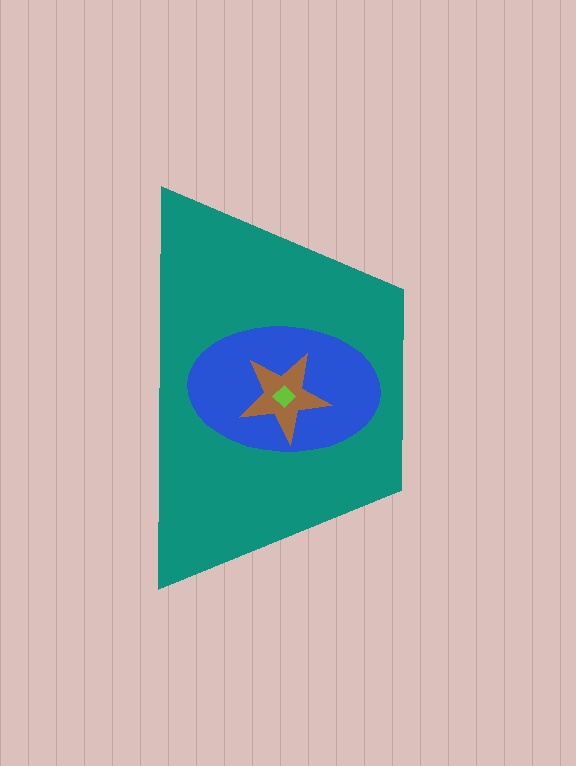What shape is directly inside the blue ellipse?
The brown star.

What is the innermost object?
The lime diamond.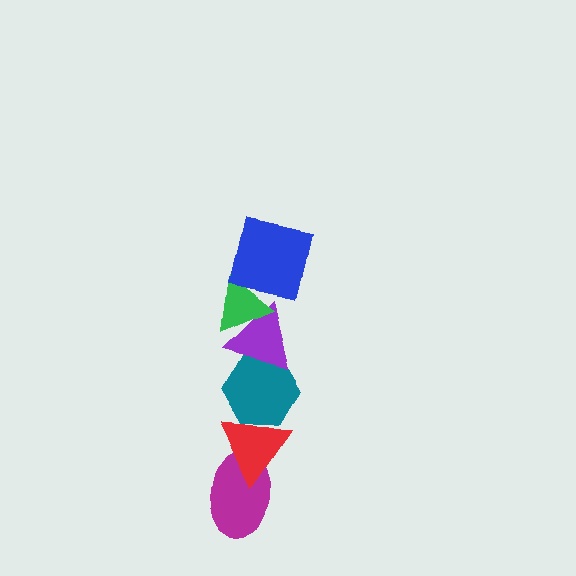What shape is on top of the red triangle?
The teal hexagon is on top of the red triangle.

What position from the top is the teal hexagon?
The teal hexagon is 4th from the top.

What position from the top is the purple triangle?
The purple triangle is 3rd from the top.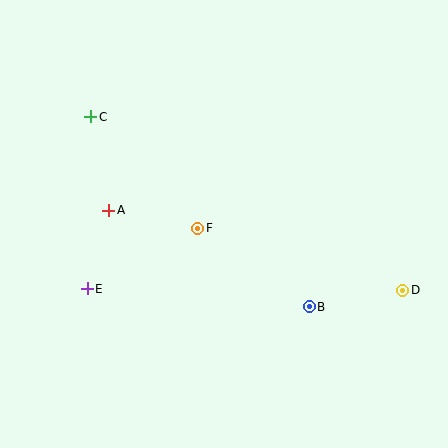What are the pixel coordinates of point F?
Point F is at (198, 228).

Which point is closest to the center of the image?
Point F at (198, 228) is closest to the center.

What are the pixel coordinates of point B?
Point B is at (309, 307).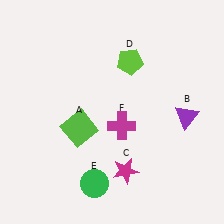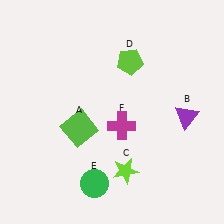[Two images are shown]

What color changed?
The star (C) changed from magenta in Image 1 to lime in Image 2.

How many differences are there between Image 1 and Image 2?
There is 1 difference between the two images.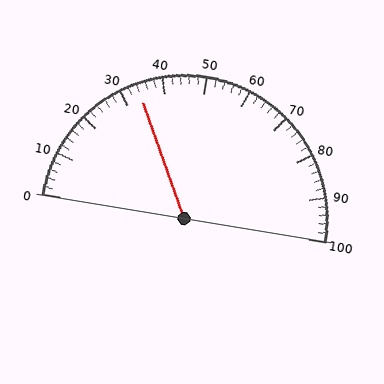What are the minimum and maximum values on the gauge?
The gauge ranges from 0 to 100.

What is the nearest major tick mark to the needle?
The nearest major tick mark is 30.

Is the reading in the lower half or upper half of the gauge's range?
The reading is in the lower half of the range (0 to 100).